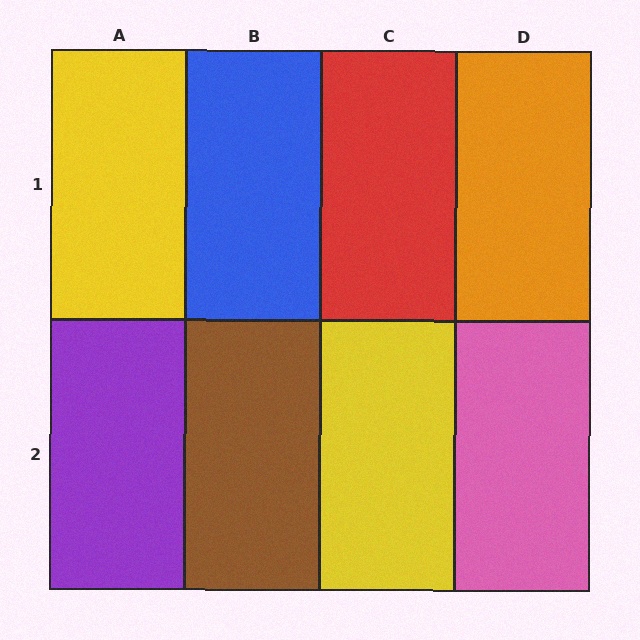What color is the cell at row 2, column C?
Yellow.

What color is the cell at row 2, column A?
Purple.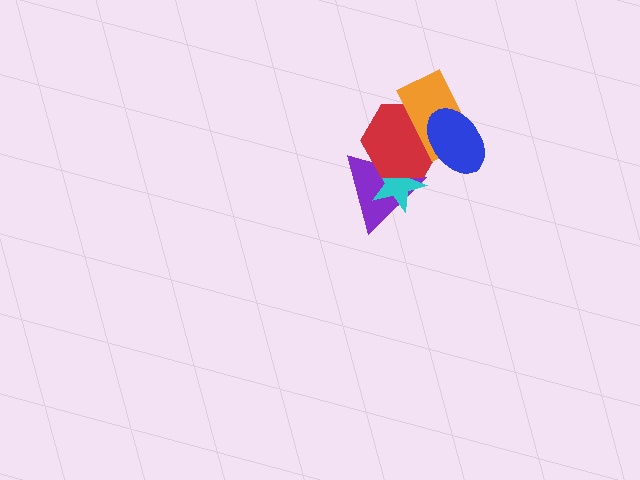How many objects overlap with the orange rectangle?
2 objects overlap with the orange rectangle.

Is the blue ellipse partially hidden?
No, no other shape covers it.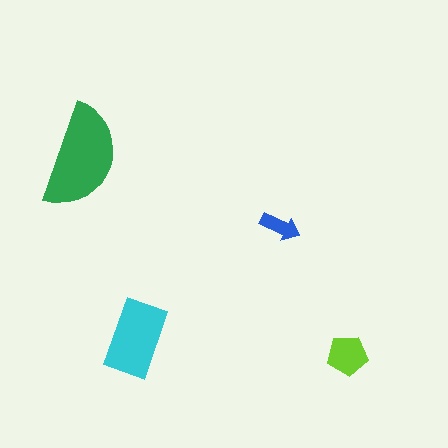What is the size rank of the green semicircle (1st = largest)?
1st.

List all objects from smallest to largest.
The blue arrow, the lime pentagon, the cyan rectangle, the green semicircle.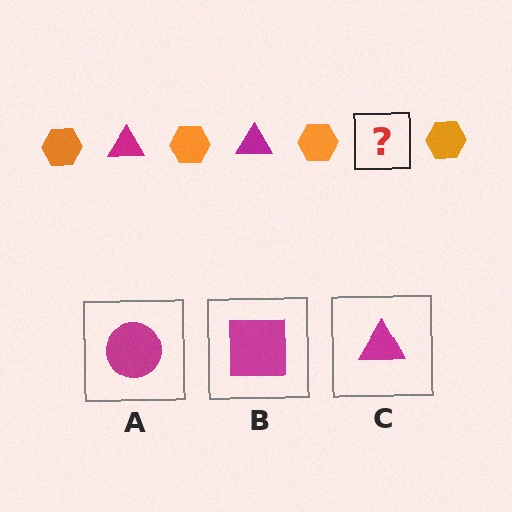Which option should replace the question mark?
Option C.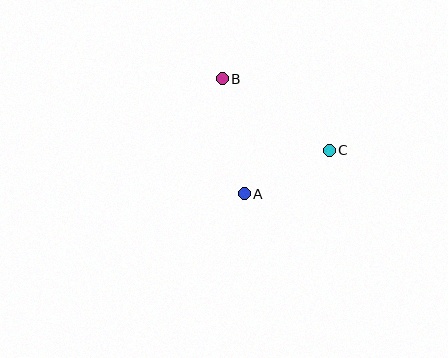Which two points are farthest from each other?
Points B and C are farthest from each other.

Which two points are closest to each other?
Points A and C are closest to each other.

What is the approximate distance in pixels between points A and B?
The distance between A and B is approximately 117 pixels.